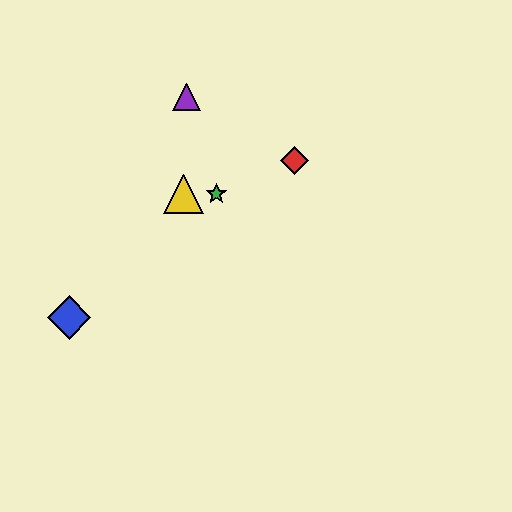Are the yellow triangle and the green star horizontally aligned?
Yes, both are at y≈194.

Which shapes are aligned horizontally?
The green star, the yellow triangle are aligned horizontally.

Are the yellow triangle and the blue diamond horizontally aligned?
No, the yellow triangle is at y≈194 and the blue diamond is at y≈317.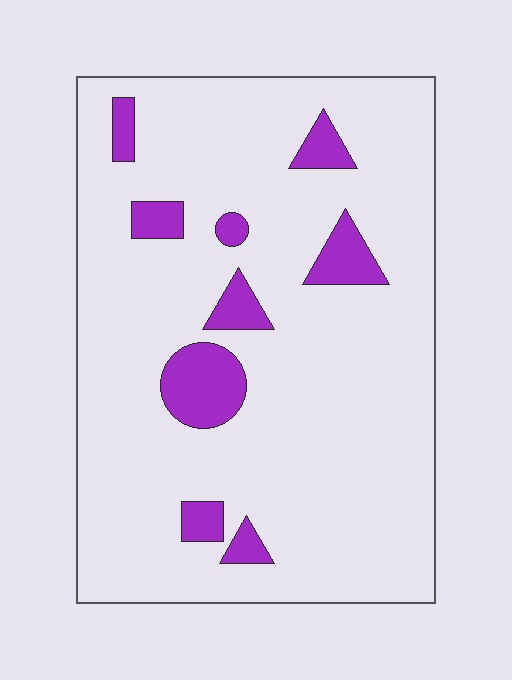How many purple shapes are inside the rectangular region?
9.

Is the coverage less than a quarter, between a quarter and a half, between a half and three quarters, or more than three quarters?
Less than a quarter.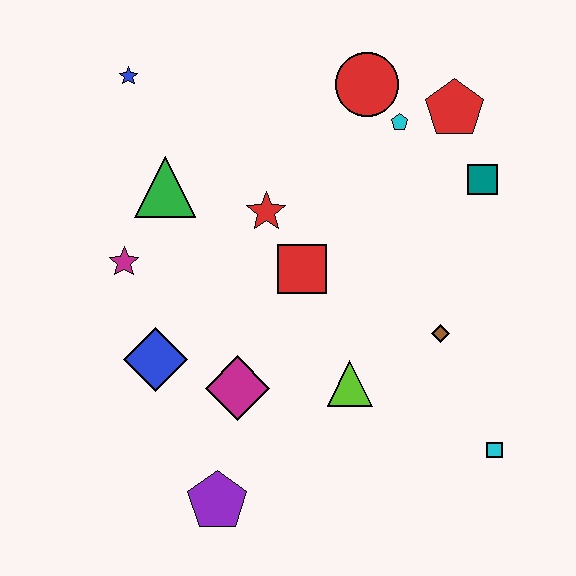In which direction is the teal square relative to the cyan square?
The teal square is above the cyan square.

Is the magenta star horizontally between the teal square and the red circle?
No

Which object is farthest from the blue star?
The cyan square is farthest from the blue star.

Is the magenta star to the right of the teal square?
No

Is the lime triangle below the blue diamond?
Yes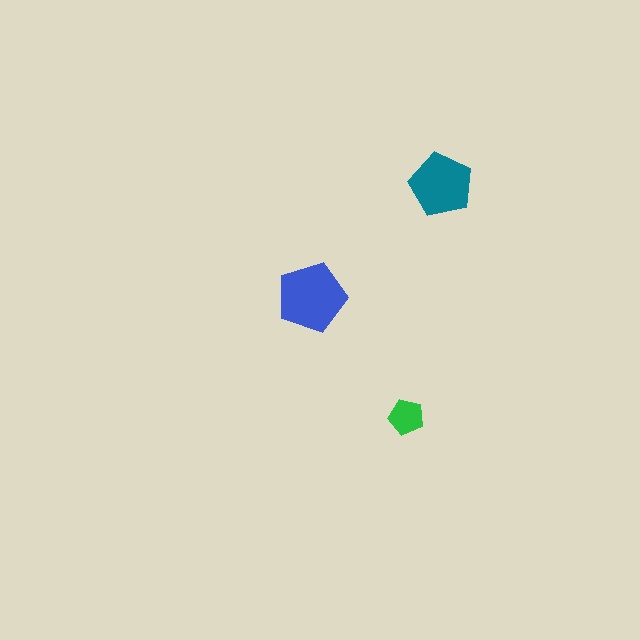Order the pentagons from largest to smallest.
the blue one, the teal one, the green one.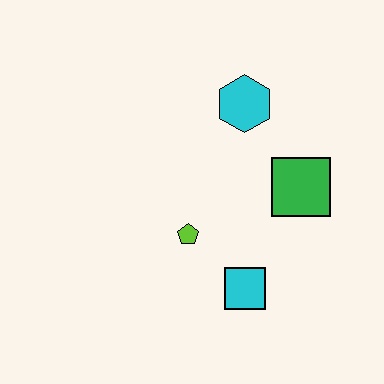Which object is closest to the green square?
The cyan hexagon is closest to the green square.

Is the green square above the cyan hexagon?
No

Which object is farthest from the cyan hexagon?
The cyan square is farthest from the cyan hexagon.